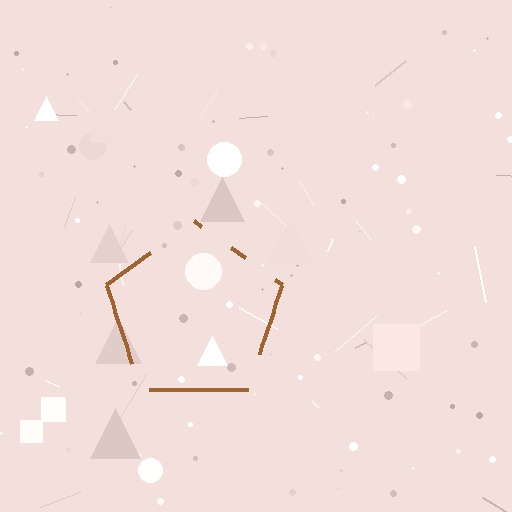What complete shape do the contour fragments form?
The contour fragments form a pentagon.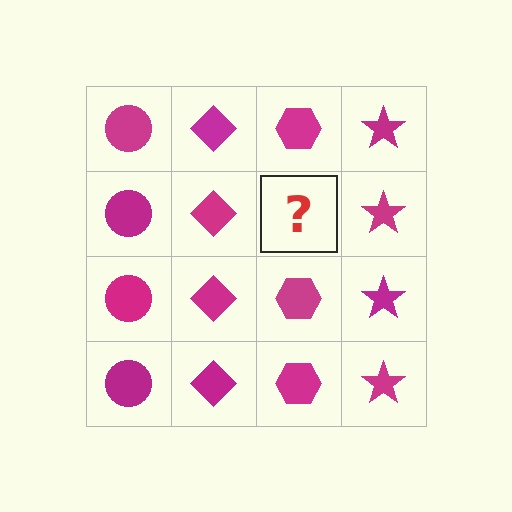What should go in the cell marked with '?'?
The missing cell should contain a magenta hexagon.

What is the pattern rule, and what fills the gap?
The rule is that each column has a consistent shape. The gap should be filled with a magenta hexagon.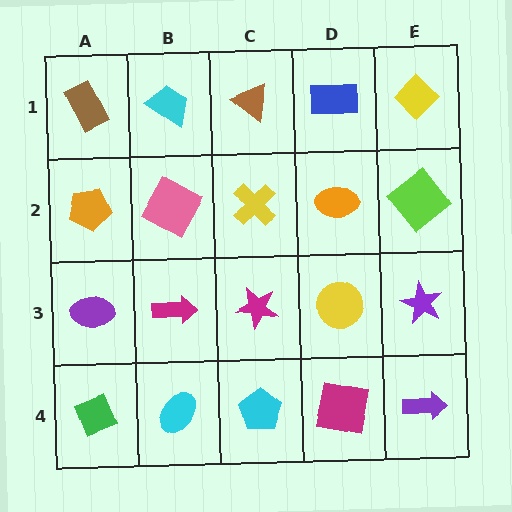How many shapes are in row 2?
5 shapes.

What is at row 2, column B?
A pink square.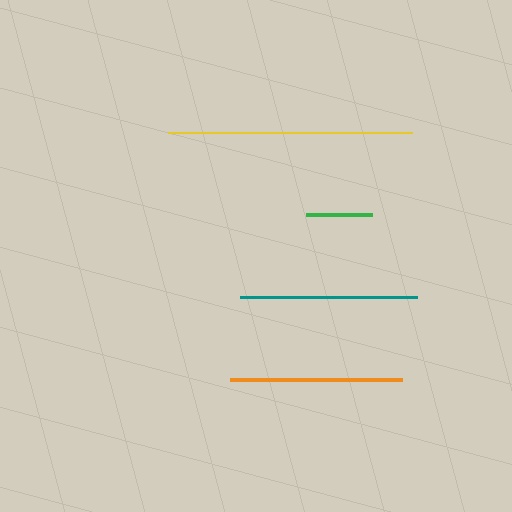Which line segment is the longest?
The yellow line is the longest at approximately 244 pixels.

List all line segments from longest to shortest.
From longest to shortest: yellow, teal, orange, green.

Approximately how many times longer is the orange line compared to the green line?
The orange line is approximately 2.6 times the length of the green line.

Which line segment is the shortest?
The green line is the shortest at approximately 67 pixels.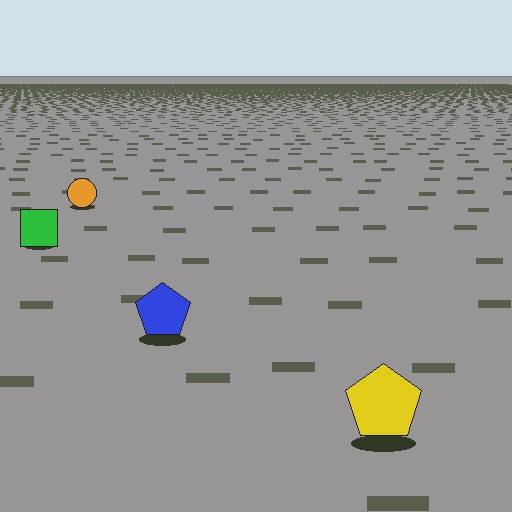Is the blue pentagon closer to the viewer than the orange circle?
Yes. The blue pentagon is closer — you can tell from the texture gradient: the ground texture is coarser near it.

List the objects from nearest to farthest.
From nearest to farthest: the yellow pentagon, the blue pentagon, the green square, the orange circle.